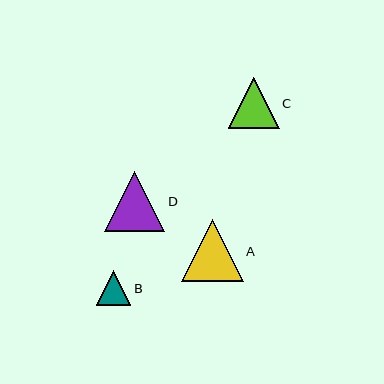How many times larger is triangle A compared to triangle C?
Triangle A is approximately 1.2 times the size of triangle C.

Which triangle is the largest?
Triangle A is the largest with a size of approximately 61 pixels.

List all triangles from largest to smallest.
From largest to smallest: A, D, C, B.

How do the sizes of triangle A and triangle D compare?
Triangle A and triangle D are approximately the same size.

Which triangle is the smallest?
Triangle B is the smallest with a size of approximately 34 pixels.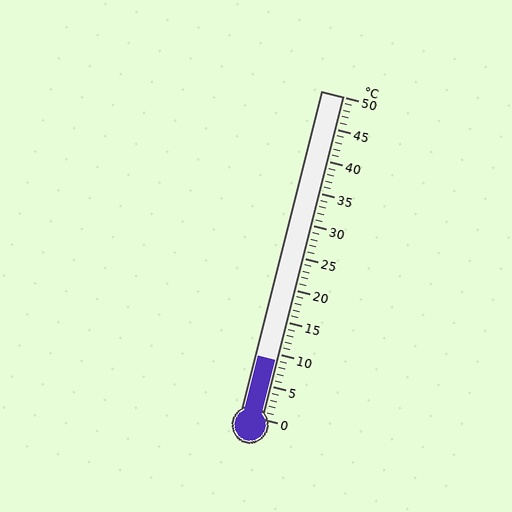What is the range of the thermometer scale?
The thermometer scale ranges from 0°C to 50°C.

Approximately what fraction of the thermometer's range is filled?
The thermometer is filled to approximately 20% of its range.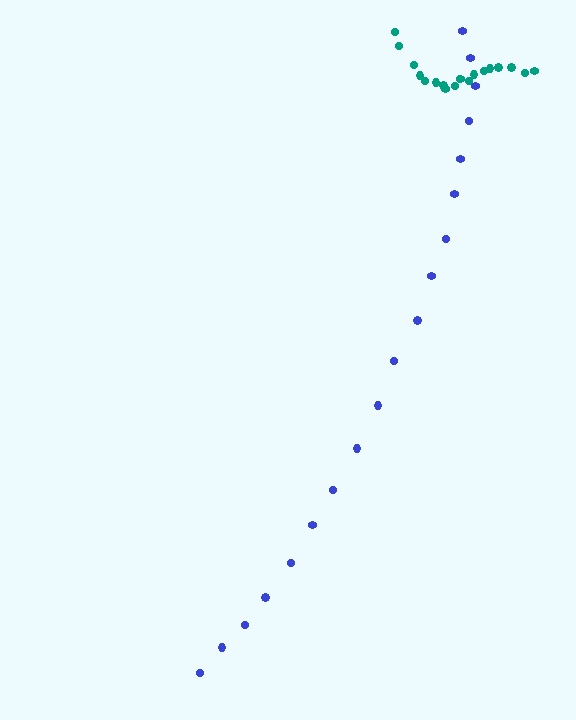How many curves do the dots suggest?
There are 2 distinct paths.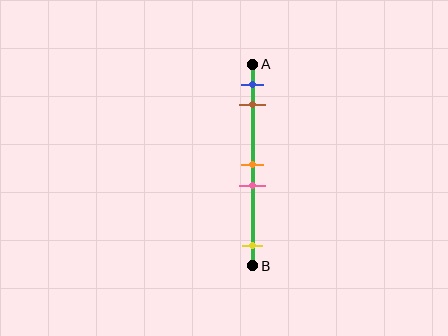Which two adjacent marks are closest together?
The orange and pink marks are the closest adjacent pair.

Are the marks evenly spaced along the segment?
No, the marks are not evenly spaced.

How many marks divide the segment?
There are 5 marks dividing the segment.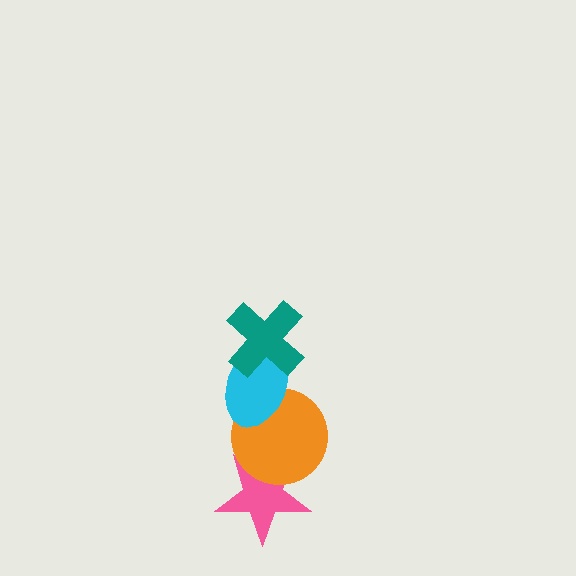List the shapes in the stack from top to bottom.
From top to bottom: the teal cross, the cyan ellipse, the orange circle, the pink star.